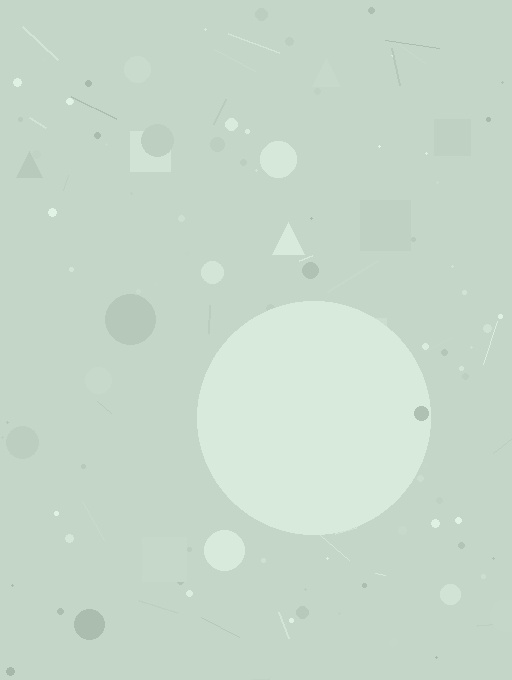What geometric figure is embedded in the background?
A circle is embedded in the background.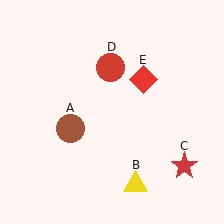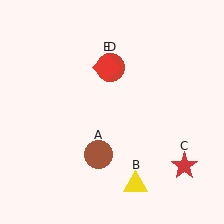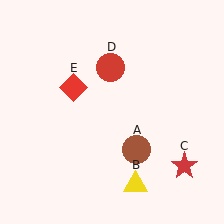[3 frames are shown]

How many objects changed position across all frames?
2 objects changed position: brown circle (object A), red diamond (object E).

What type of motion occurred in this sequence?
The brown circle (object A), red diamond (object E) rotated counterclockwise around the center of the scene.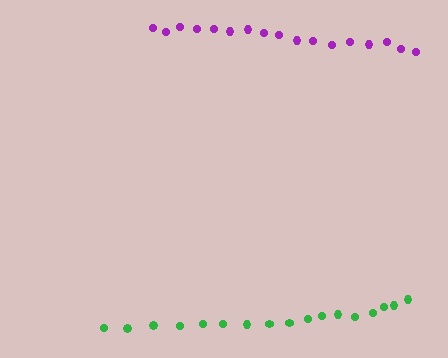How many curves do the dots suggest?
There are 2 distinct paths.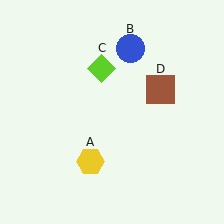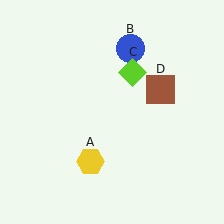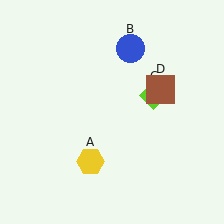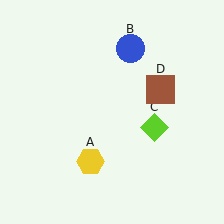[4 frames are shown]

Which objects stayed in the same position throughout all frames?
Yellow hexagon (object A) and blue circle (object B) and brown square (object D) remained stationary.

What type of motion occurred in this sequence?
The lime diamond (object C) rotated clockwise around the center of the scene.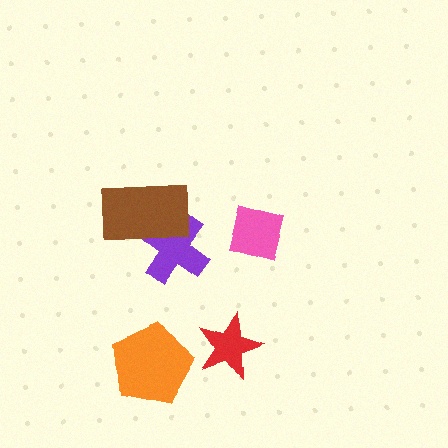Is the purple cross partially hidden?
Yes, it is partially covered by another shape.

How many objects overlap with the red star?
0 objects overlap with the red star.